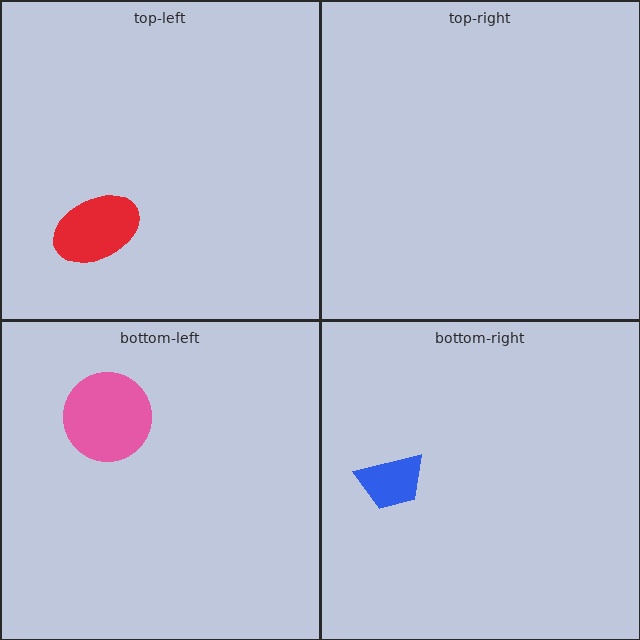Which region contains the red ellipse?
The top-left region.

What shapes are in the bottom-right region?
The blue trapezoid.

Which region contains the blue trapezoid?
The bottom-right region.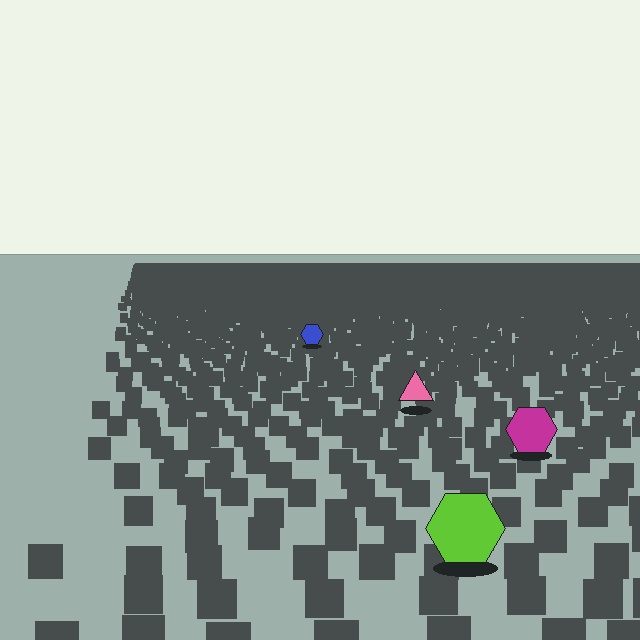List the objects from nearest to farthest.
From nearest to farthest: the lime hexagon, the magenta hexagon, the pink triangle, the blue hexagon.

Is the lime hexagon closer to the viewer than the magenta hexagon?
Yes. The lime hexagon is closer — you can tell from the texture gradient: the ground texture is coarser near it.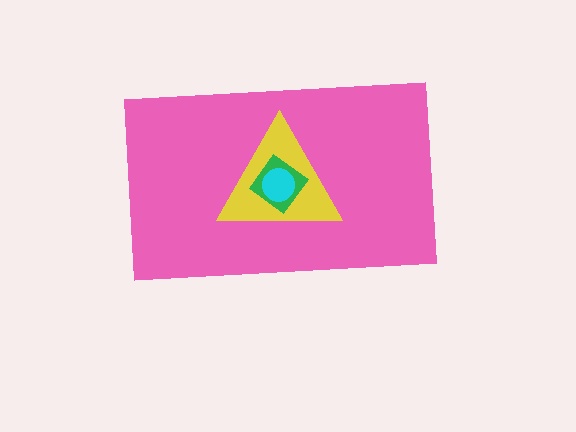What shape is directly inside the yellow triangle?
The green diamond.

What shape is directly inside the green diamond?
The cyan circle.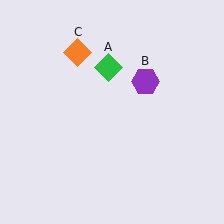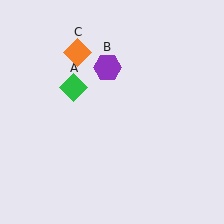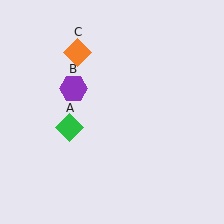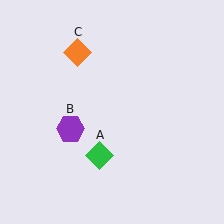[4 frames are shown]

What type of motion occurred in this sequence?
The green diamond (object A), purple hexagon (object B) rotated counterclockwise around the center of the scene.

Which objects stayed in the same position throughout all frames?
Orange diamond (object C) remained stationary.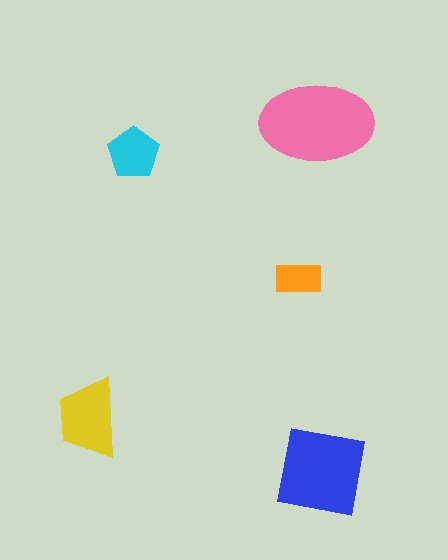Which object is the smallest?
The orange rectangle.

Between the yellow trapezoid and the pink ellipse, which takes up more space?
The pink ellipse.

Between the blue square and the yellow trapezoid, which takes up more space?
The blue square.